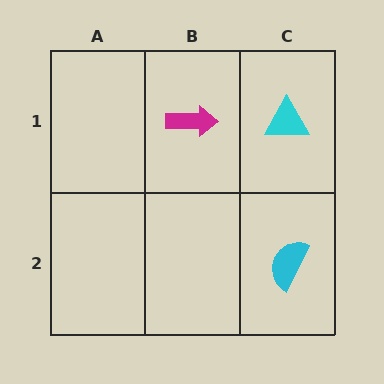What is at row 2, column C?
A cyan semicircle.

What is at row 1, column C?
A cyan triangle.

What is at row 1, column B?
A magenta arrow.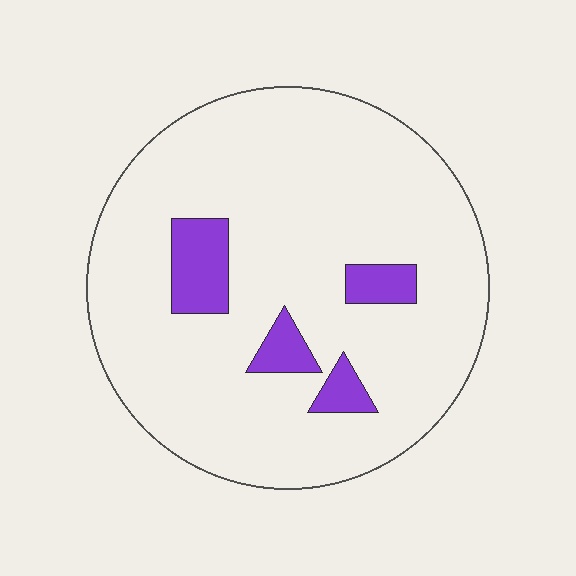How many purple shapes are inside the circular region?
4.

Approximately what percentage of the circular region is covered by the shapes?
Approximately 10%.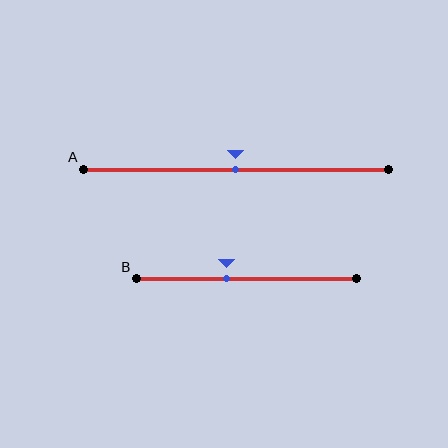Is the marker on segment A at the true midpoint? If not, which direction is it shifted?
Yes, the marker on segment A is at the true midpoint.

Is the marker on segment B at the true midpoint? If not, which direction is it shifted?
No, the marker on segment B is shifted to the left by about 9% of the segment length.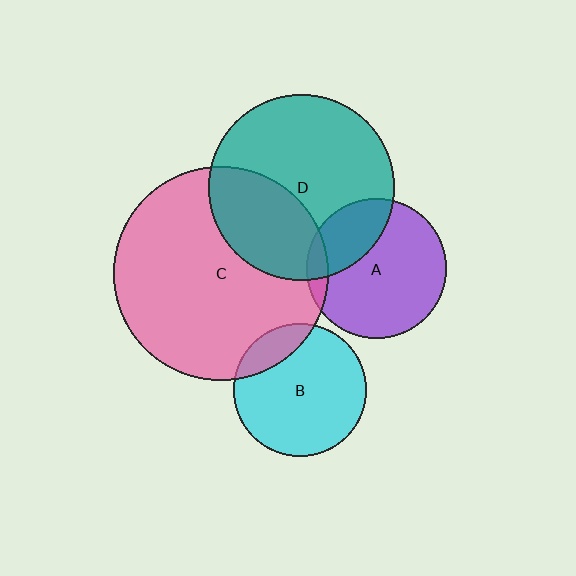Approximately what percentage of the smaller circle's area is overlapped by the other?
Approximately 15%.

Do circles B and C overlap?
Yes.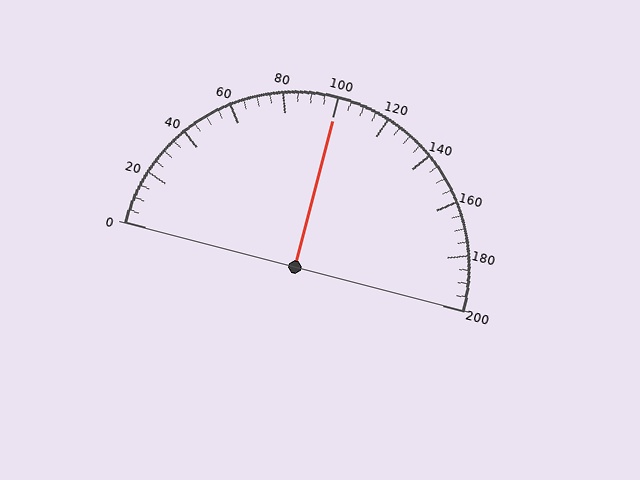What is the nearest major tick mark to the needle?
The nearest major tick mark is 100.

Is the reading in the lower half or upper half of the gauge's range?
The reading is in the upper half of the range (0 to 200).